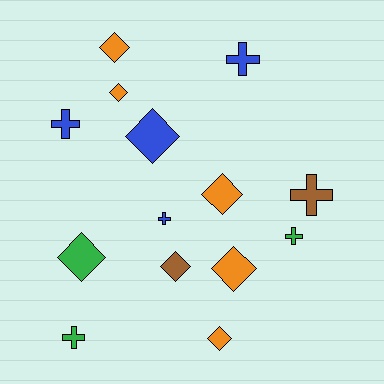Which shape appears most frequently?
Diamond, with 8 objects.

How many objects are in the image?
There are 14 objects.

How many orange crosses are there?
There are no orange crosses.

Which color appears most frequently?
Orange, with 5 objects.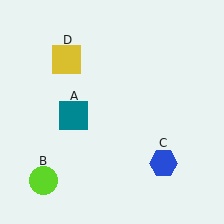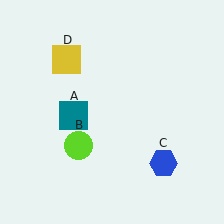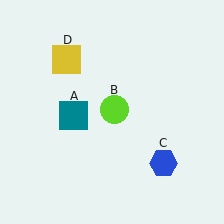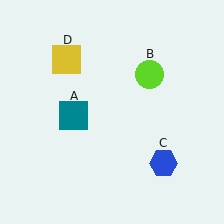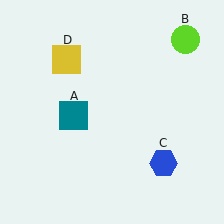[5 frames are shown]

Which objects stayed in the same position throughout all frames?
Teal square (object A) and blue hexagon (object C) and yellow square (object D) remained stationary.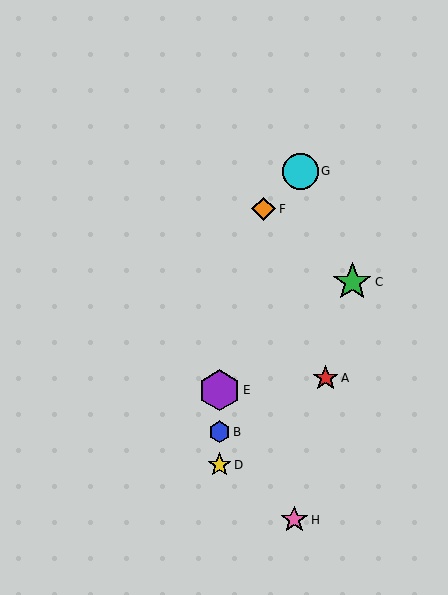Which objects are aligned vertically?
Objects B, D, E are aligned vertically.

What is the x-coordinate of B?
Object B is at x≈220.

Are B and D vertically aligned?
Yes, both are at x≈220.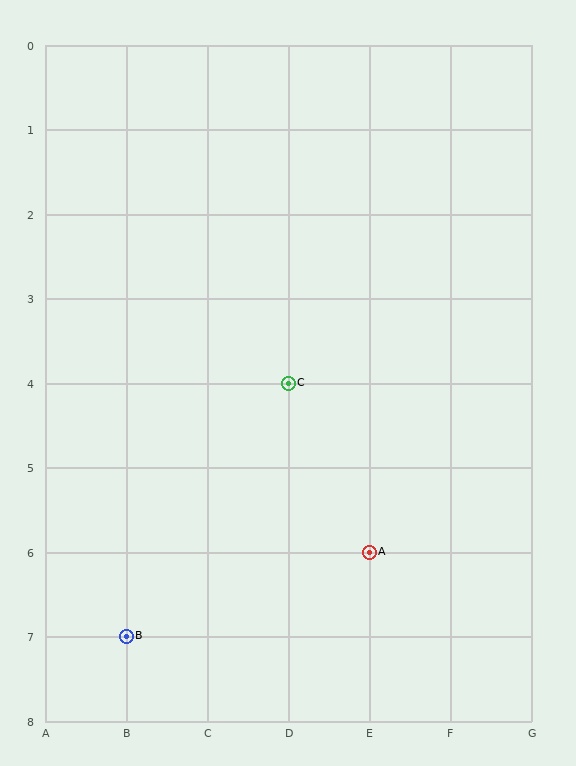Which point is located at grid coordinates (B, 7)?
Point B is at (B, 7).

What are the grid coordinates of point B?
Point B is at grid coordinates (B, 7).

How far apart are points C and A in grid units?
Points C and A are 1 column and 2 rows apart (about 2.2 grid units diagonally).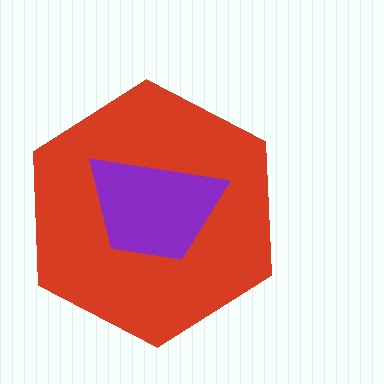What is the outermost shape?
The red hexagon.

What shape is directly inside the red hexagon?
The purple trapezoid.